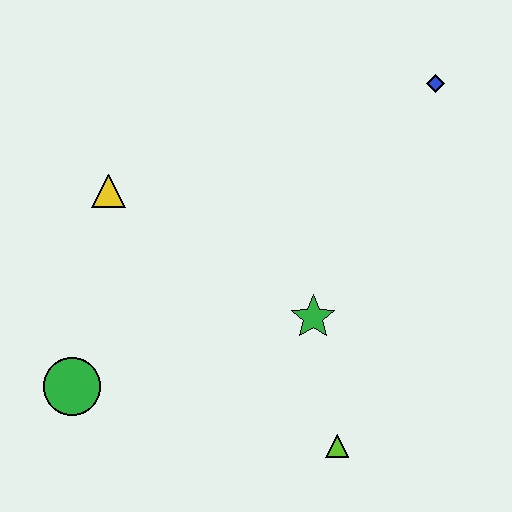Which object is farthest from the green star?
The blue diamond is farthest from the green star.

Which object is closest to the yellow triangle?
The green circle is closest to the yellow triangle.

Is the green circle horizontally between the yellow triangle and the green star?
No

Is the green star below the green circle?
No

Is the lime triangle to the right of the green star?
Yes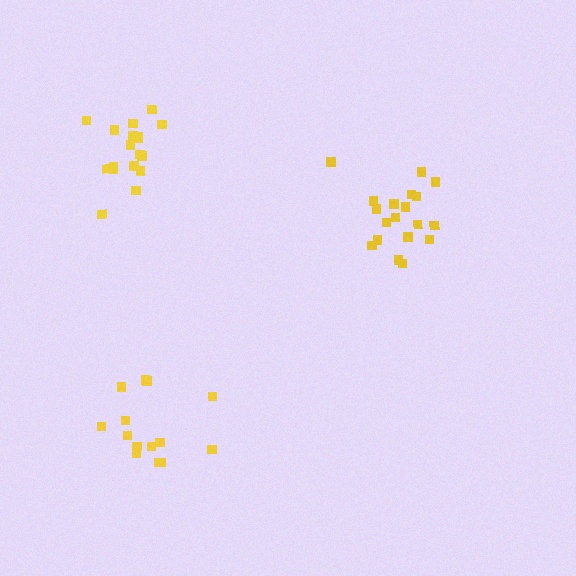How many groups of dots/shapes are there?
There are 3 groups.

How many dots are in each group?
Group 1: 19 dots, Group 2: 14 dots, Group 3: 18 dots (51 total).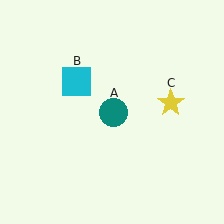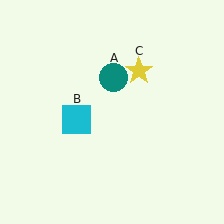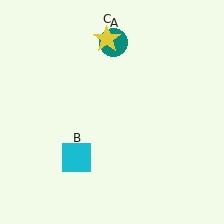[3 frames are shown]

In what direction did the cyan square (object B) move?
The cyan square (object B) moved down.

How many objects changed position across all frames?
3 objects changed position: teal circle (object A), cyan square (object B), yellow star (object C).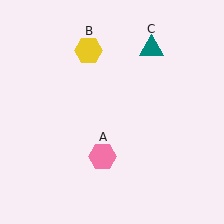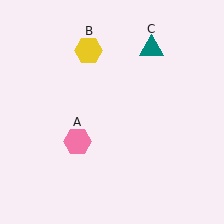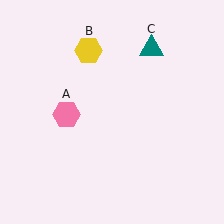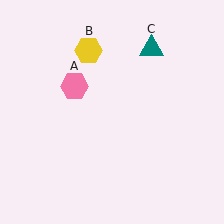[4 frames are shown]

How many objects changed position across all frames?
1 object changed position: pink hexagon (object A).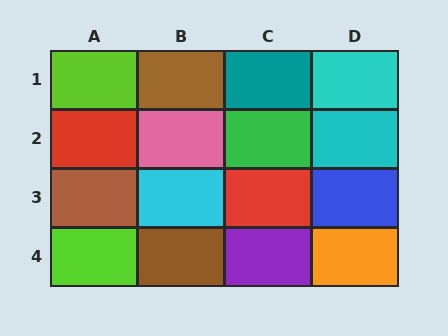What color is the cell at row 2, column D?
Cyan.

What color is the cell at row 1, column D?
Cyan.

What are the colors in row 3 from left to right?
Brown, cyan, red, blue.